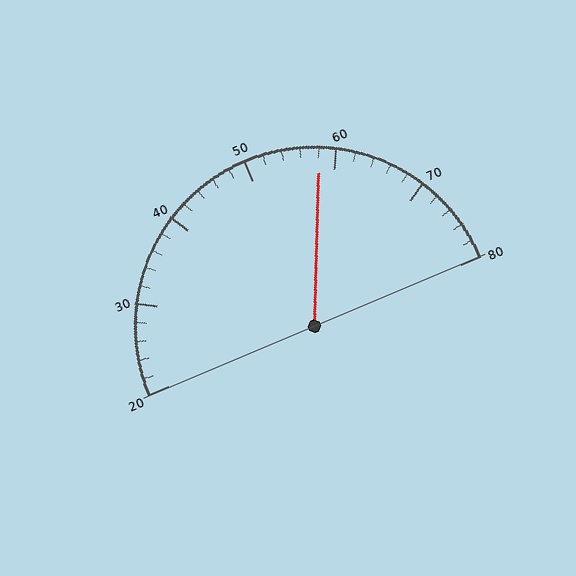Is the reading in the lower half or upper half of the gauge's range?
The reading is in the upper half of the range (20 to 80).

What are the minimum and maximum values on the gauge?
The gauge ranges from 20 to 80.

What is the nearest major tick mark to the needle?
The nearest major tick mark is 60.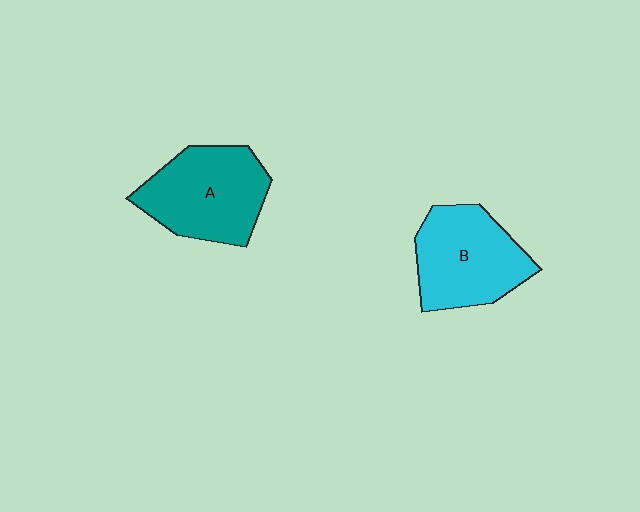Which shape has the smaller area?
Shape B (cyan).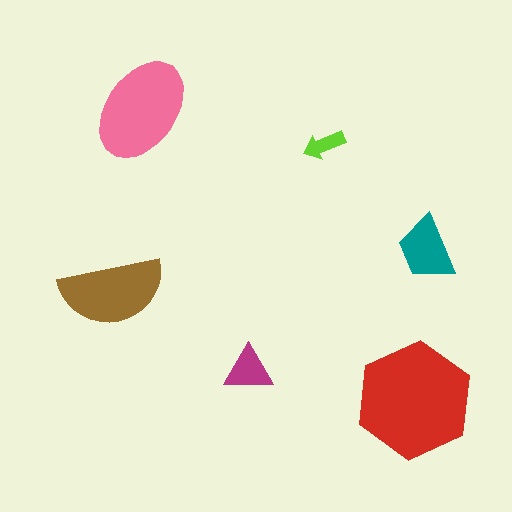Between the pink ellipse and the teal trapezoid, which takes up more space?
The pink ellipse.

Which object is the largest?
The red hexagon.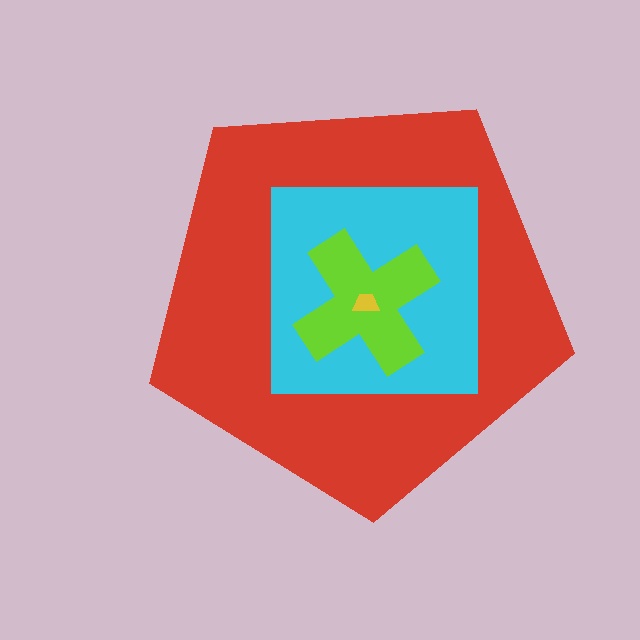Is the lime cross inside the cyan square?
Yes.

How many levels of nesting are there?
4.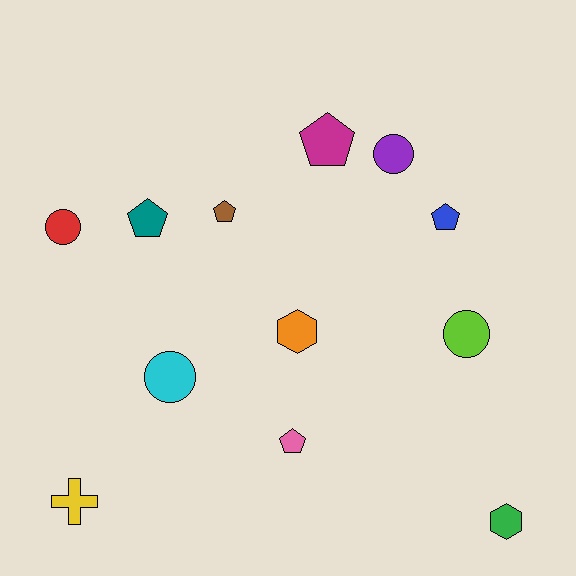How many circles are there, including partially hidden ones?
There are 4 circles.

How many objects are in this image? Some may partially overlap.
There are 12 objects.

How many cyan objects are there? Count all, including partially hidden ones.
There is 1 cyan object.